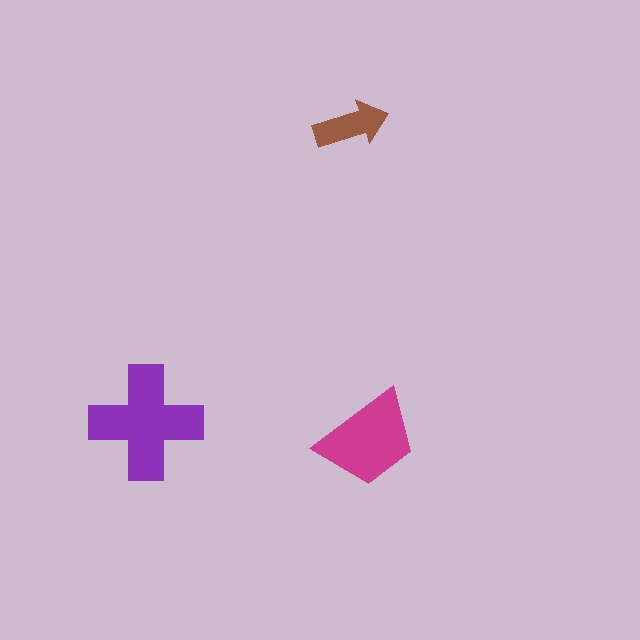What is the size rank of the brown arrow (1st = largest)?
3rd.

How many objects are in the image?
There are 3 objects in the image.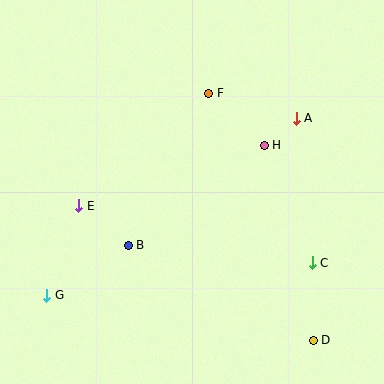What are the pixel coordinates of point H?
Point H is at (264, 145).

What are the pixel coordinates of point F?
Point F is at (209, 93).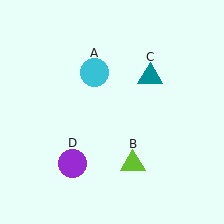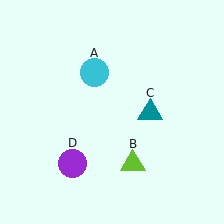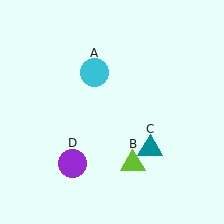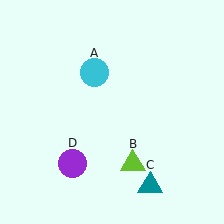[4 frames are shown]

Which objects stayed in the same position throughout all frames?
Cyan circle (object A) and lime triangle (object B) and purple circle (object D) remained stationary.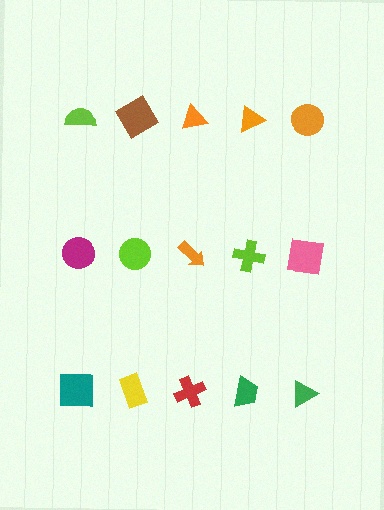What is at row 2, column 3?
An orange arrow.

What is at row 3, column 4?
A green trapezoid.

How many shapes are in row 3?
5 shapes.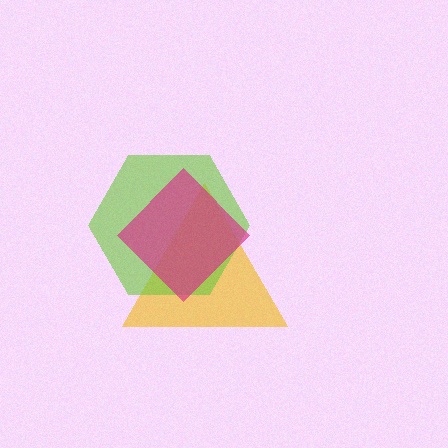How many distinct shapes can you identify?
There are 3 distinct shapes: a yellow triangle, a lime hexagon, a magenta diamond.